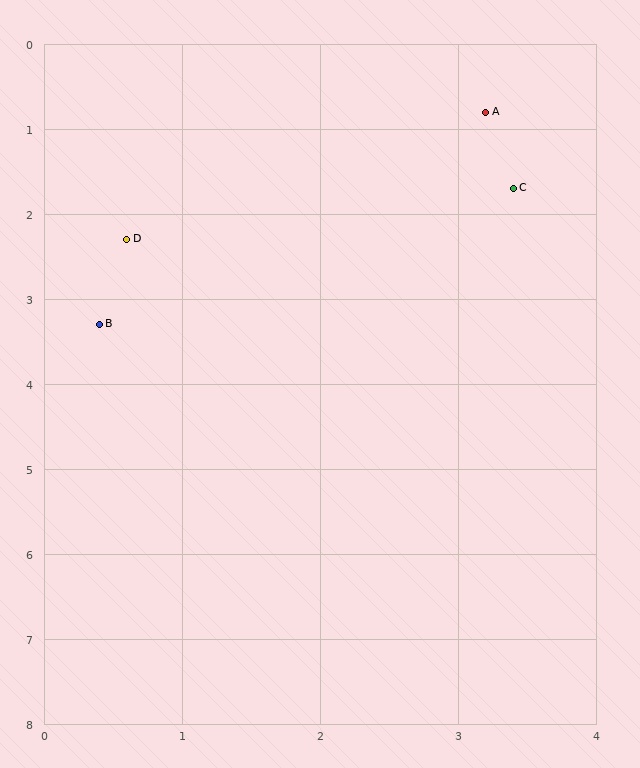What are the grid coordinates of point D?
Point D is at approximately (0.6, 2.3).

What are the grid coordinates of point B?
Point B is at approximately (0.4, 3.3).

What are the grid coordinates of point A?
Point A is at approximately (3.2, 0.8).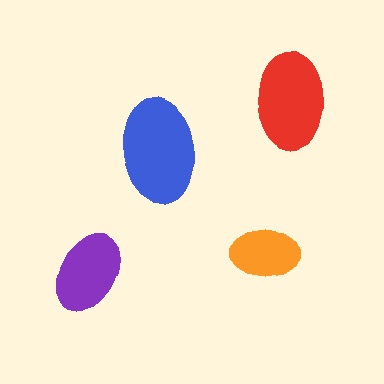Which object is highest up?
The red ellipse is topmost.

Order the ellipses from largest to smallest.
the blue one, the red one, the purple one, the orange one.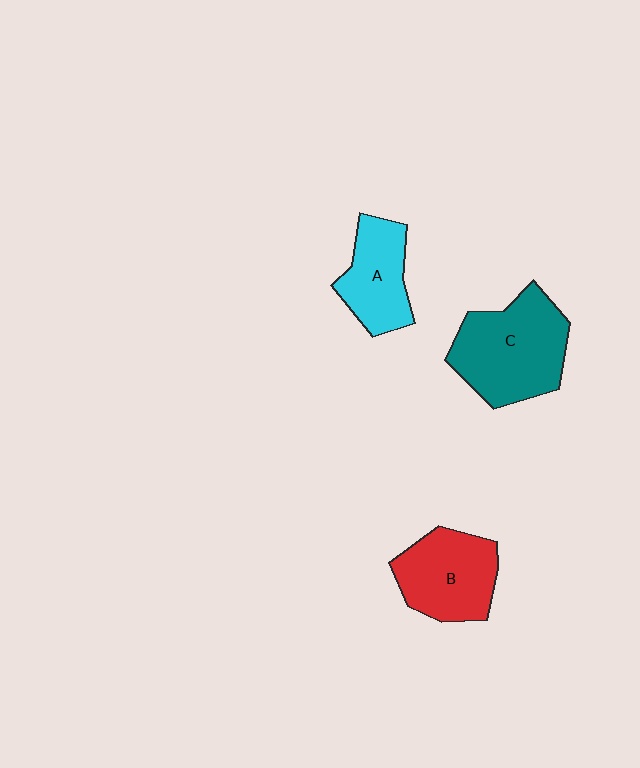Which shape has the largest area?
Shape C (teal).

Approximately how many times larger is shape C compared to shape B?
Approximately 1.3 times.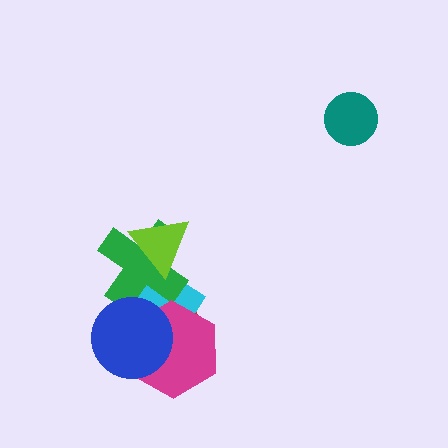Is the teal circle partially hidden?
No, no other shape covers it.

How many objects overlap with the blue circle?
4 objects overlap with the blue circle.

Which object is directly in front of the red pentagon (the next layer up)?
The cyan rectangle is directly in front of the red pentagon.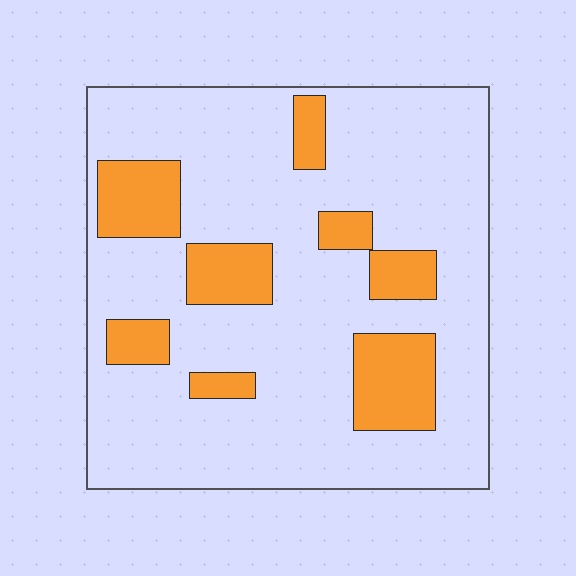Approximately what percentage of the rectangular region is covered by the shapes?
Approximately 20%.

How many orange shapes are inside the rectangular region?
8.